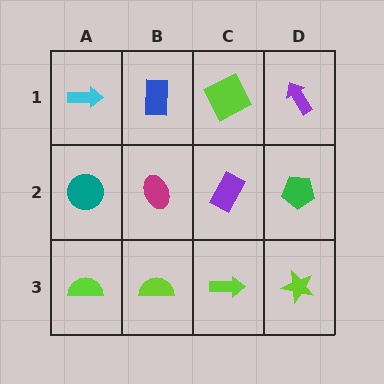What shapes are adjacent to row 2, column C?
A lime square (row 1, column C), a lime arrow (row 3, column C), a magenta ellipse (row 2, column B), a green pentagon (row 2, column D).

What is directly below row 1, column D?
A green pentagon.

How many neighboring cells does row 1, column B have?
3.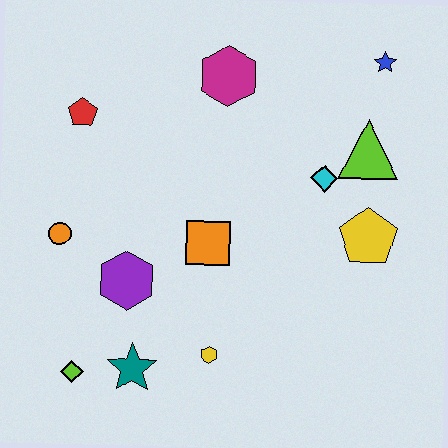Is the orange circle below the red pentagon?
Yes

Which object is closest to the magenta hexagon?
The cyan diamond is closest to the magenta hexagon.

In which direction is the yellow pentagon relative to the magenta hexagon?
The yellow pentagon is below the magenta hexagon.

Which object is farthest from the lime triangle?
The lime diamond is farthest from the lime triangle.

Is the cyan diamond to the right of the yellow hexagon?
Yes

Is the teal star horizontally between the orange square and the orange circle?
Yes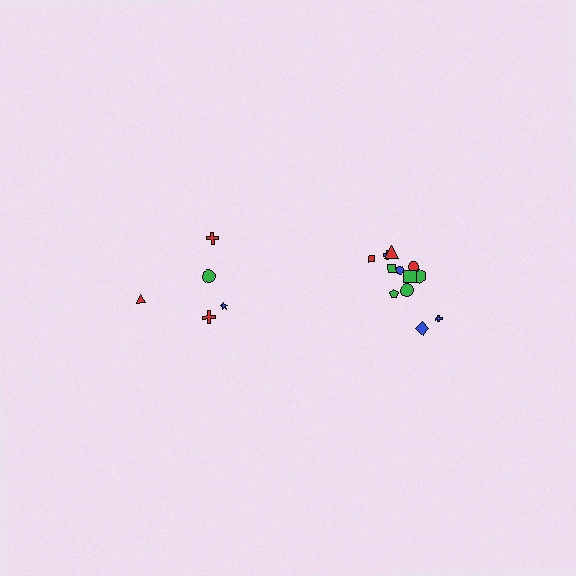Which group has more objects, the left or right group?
The right group.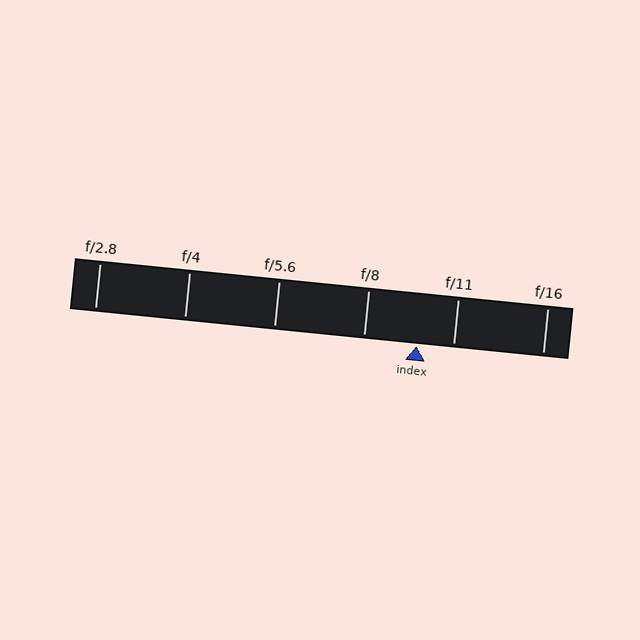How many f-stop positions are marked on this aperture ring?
There are 6 f-stop positions marked.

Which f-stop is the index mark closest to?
The index mark is closest to f/11.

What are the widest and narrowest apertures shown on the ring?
The widest aperture shown is f/2.8 and the narrowest is f/16.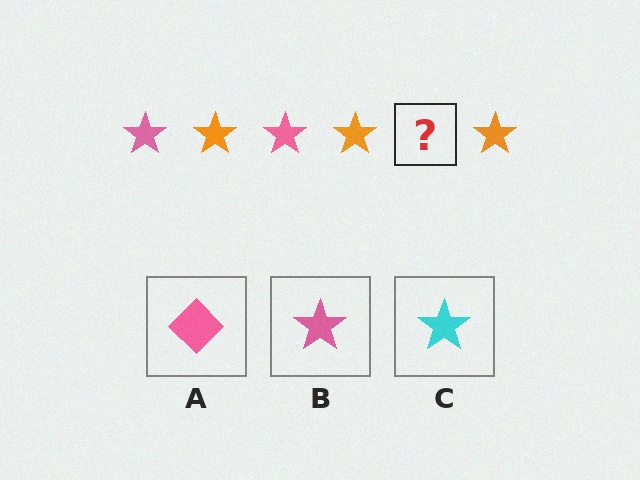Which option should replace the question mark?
Option B.